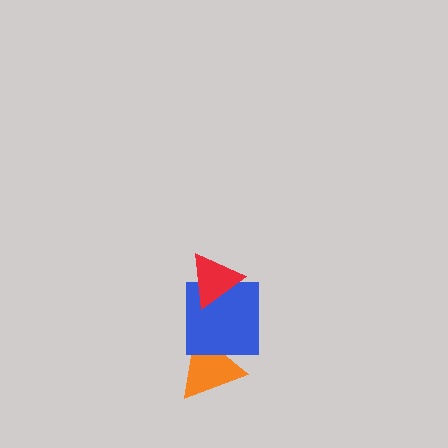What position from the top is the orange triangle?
The orange triangle is 3rd from the top.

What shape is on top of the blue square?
The red triangle is on top of the blue square.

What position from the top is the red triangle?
The red triangle is 1st from the top.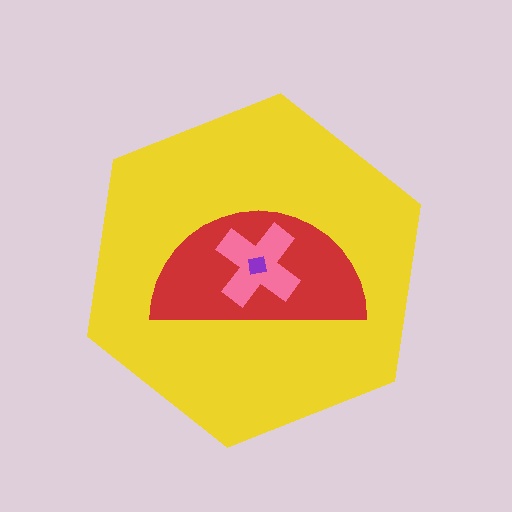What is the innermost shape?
The purple square.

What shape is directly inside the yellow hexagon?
The red semicircle.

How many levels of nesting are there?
4.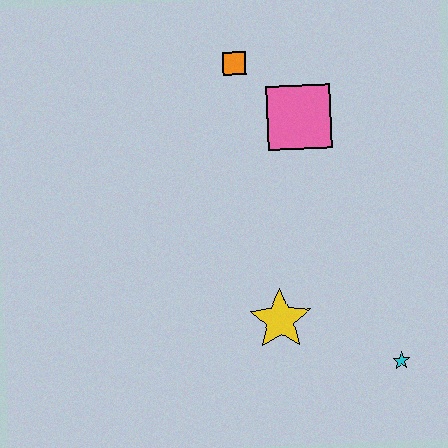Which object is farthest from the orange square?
The cyan star is farthest from the orange square.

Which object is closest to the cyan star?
The yellow star is closest to the cyan star.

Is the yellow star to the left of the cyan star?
Yes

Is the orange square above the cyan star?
Yes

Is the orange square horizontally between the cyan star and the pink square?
No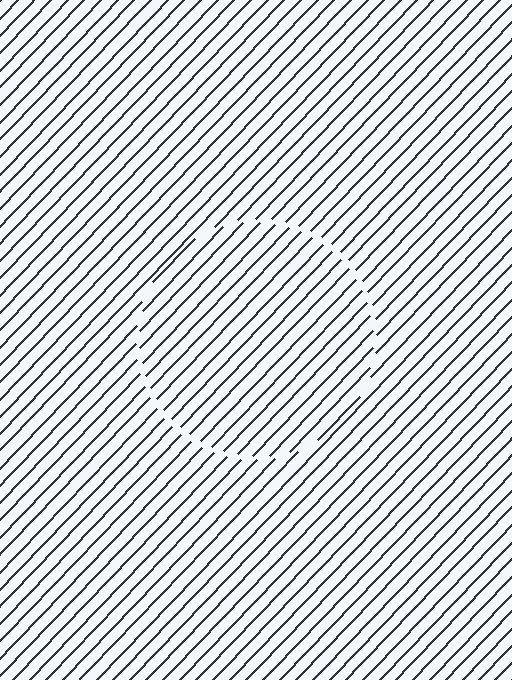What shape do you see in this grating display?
An illusory circle. The interior of the shape contains the same grating, shifted by half a period — the contour is defined by the phase discontinuity where line-ends from the inner and outer gratings abut.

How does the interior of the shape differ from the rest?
The interior of the shape contains the same grating, shifted by half a period — the contour is defined by the phase discontinuity where line-ends from the inner and outer gratings abut.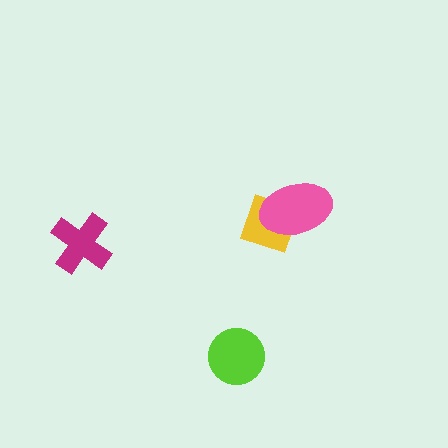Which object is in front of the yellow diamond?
The pink ellipse is in front of the yellow diamond.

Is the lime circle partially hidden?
No, no other shape covers it.